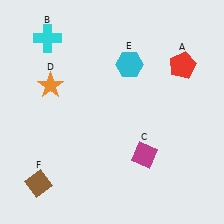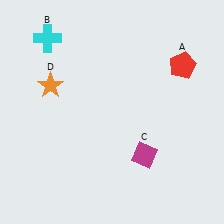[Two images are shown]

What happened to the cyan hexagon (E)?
The cyan hexagon (E) was removed in Image 2. It was in the top-right area of Image 1.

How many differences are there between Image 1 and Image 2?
There are 2 differences between the two images.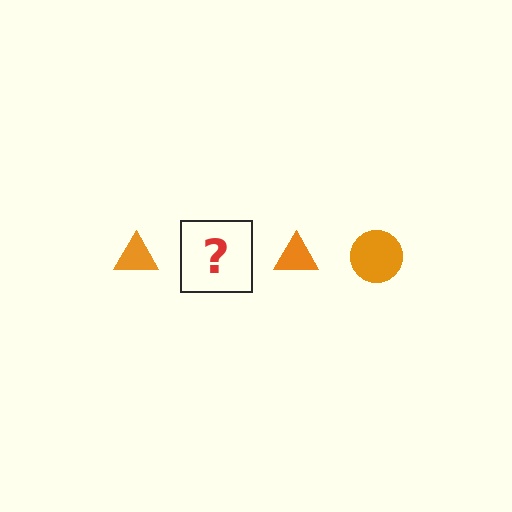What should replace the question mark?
The question mark should be replaced with an orange circle.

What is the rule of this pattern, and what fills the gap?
The rule is that the pattern cycles through triangle, circle shapes in orange. The gap should be filled with an orange circle.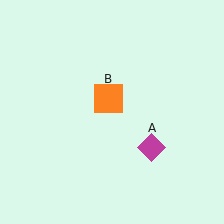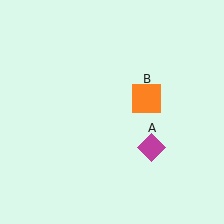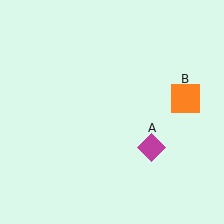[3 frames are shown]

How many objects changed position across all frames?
1 object changed position: orange square (object B).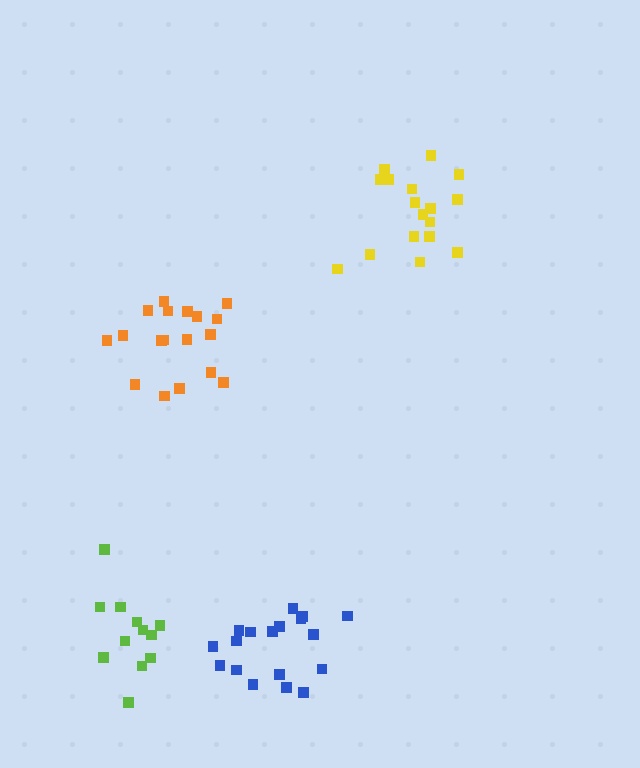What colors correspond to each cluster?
The clusters are colored: yellow, blue, orange, lime.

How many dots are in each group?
Group 1: 17 dots, Group 2: 18 dots, Group 3: 18 dots, Group 4: 12 dots (65 total).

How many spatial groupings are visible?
There are 4 spatial groupings.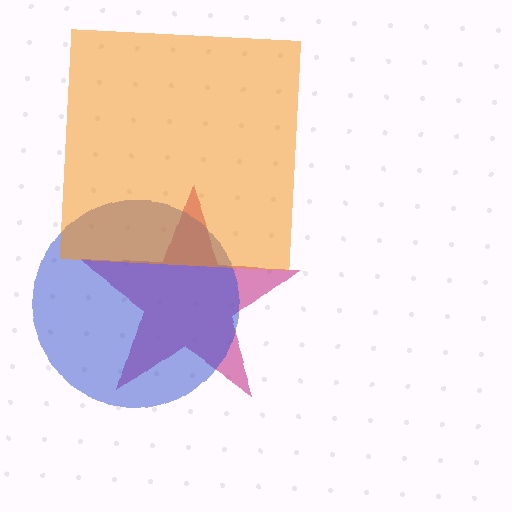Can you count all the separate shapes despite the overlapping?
Yes, there are 3 separate shapes.